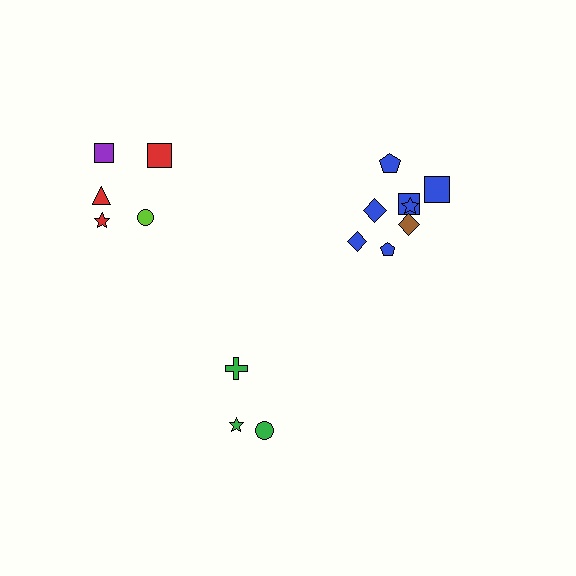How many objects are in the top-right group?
There are 8 objects.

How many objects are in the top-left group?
There are 5 objects.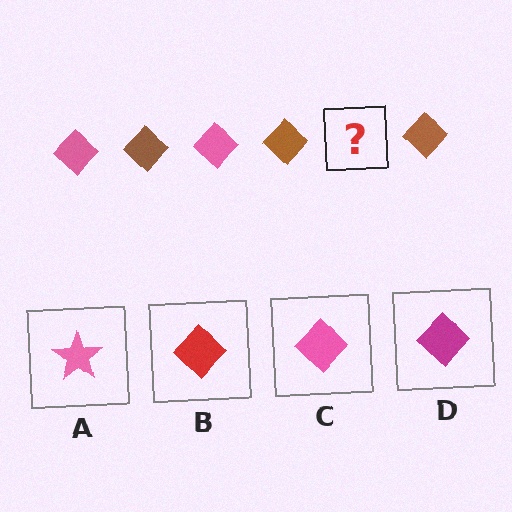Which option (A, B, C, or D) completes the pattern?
C.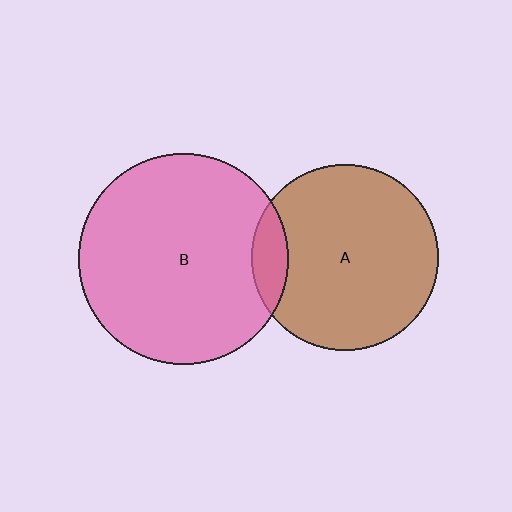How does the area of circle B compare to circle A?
Approximately 1.3 times.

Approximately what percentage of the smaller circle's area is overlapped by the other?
Approximately 10%.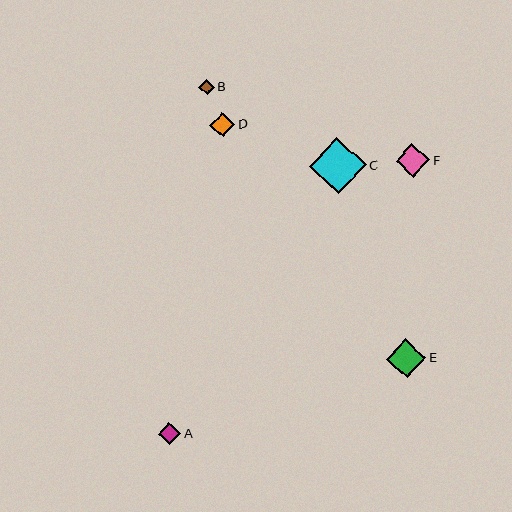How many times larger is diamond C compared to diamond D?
Diamond C is approximately 2.3 times the size of diamond D.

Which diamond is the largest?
Diamond C is the largest with a size of approximately 57 pixels.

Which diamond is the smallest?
Diamond B is the smallest with a size of approximately 15 pixels.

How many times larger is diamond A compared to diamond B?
Diamond A is approximately 1.5 times the size of diamond B.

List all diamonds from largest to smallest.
From largest to smallest: C, E, F, D, A, B.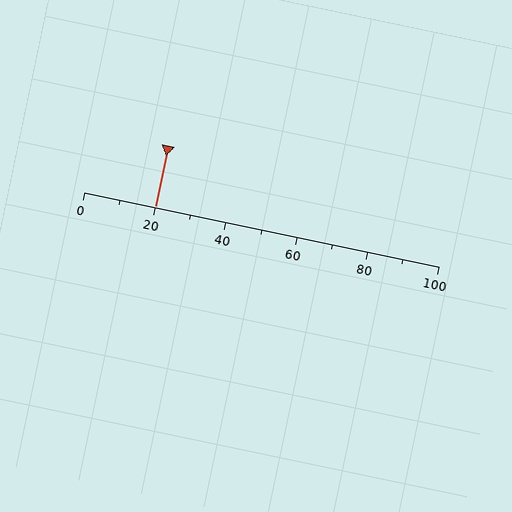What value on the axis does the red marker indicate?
The marker indicates approximately 20.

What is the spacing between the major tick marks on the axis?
The major ticks are spaced 20 apart.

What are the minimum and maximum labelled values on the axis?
The axis runs from 0 to 100.